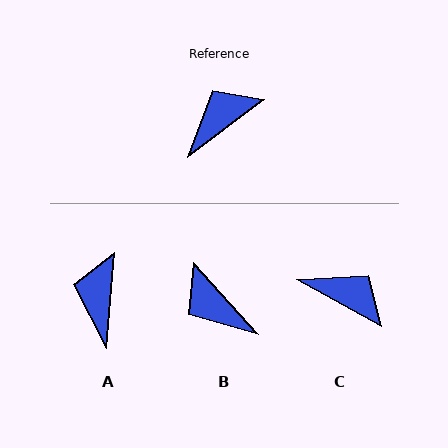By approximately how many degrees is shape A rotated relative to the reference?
Approximately 48 degrees counter-clockwise.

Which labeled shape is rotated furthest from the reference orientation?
B, about 95 degrees away.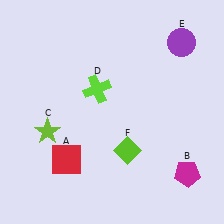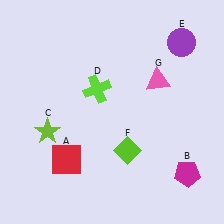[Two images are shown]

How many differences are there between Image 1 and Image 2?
There is 1 difference between the two images.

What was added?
A pink triangle (G) was added in Image 2.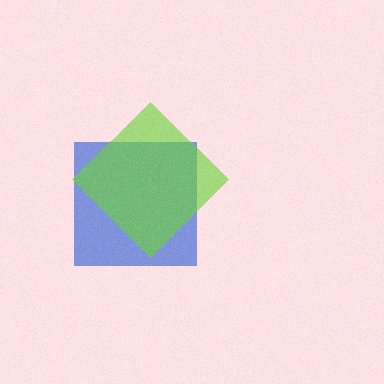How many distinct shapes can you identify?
There are 2 distinct shapes: a blue square, a lime diamond.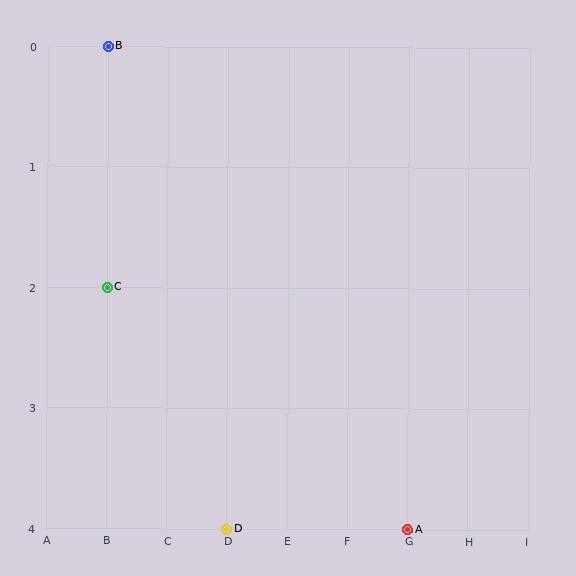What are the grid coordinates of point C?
Point C is at grid coordinates (B, 2).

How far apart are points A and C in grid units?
Points A and C are 5 columns and 2 rows apart (about 5.4 grid units diagonally).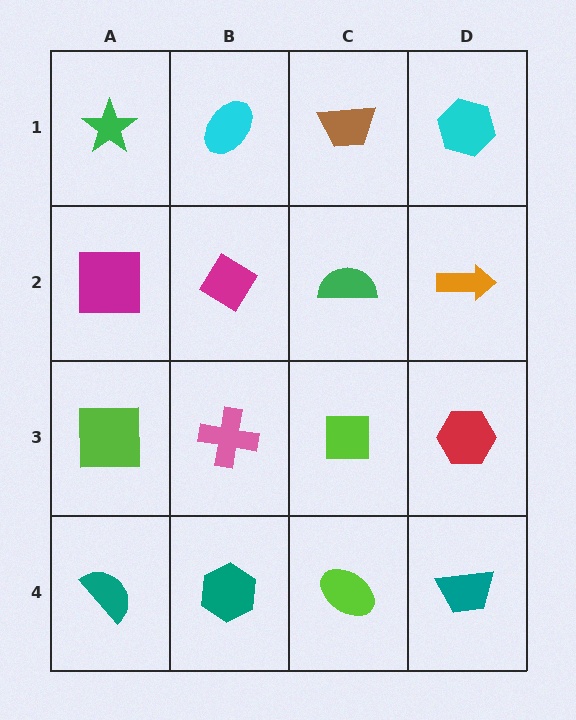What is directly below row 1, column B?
A magenta diamond.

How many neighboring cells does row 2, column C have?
4.